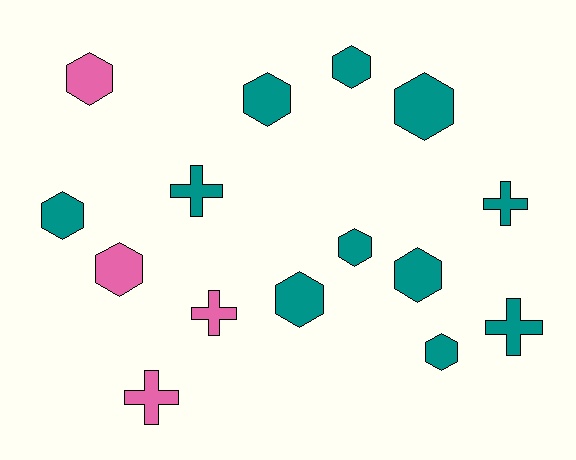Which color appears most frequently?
Teal, with 11 objects.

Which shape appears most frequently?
Hexagon, with 10 objects.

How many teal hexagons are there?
There are 8 teal hexagons.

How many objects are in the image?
There are 15 objects.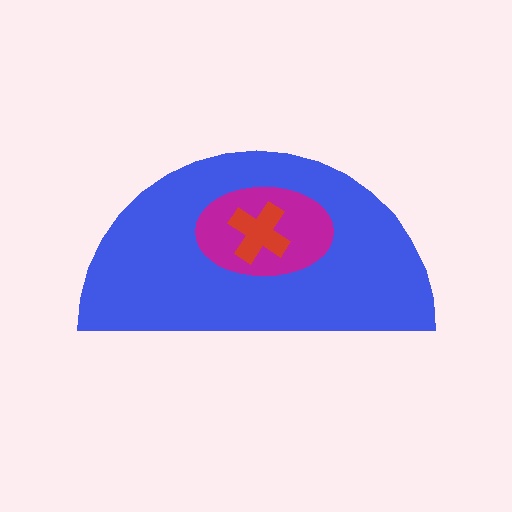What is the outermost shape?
The blue semicircle.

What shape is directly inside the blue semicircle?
The magenta ellipse.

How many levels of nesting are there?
3.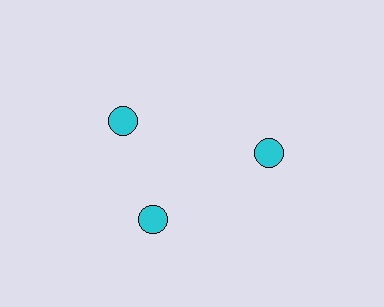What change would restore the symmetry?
The symmetry would be restored by rotating it back into even spacing with its neighbors so that all 3 circles sit at equal angles and equal distance from the center.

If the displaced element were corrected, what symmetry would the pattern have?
It would have 3-fold rotational symmetry — the pattern would map onto itself every 120 degrees.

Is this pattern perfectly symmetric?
No. The 3 cyan circles are arranged in a ring, but one element near the 11 o'clock position is rotated out of alignment along the ring, breaking the 3-fold rotational symmetry.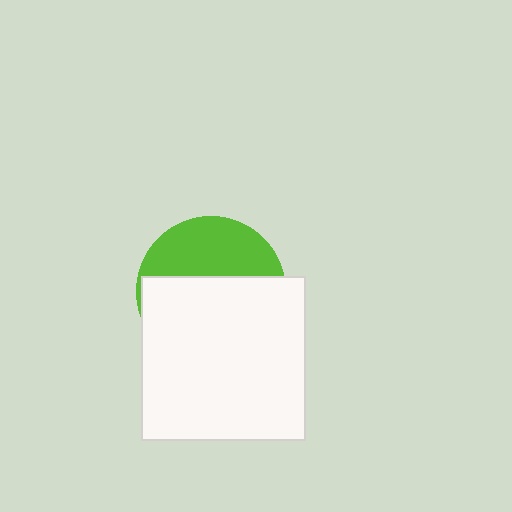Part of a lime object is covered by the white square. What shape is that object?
It is a circle.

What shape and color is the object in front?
The object in front is a white square.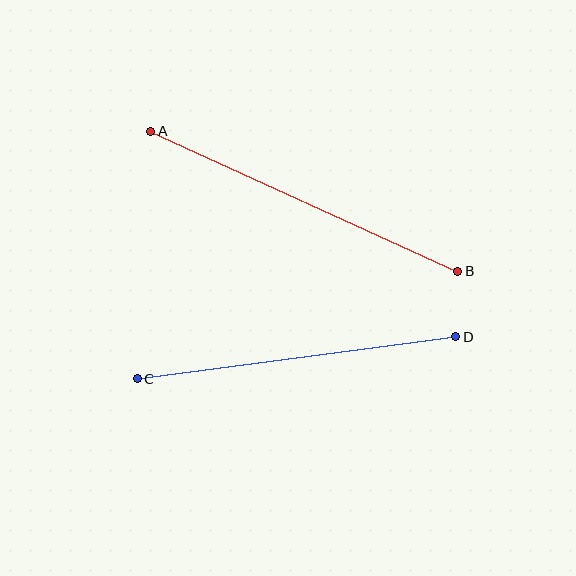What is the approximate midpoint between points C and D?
The midpoint is at approximately (296, 358) pixels.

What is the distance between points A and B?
The distance is approximately 338 pixels.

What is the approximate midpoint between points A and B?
The midpoint is at approximately (304, 201) pixels.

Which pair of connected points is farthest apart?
Points A and B are farthest apart.